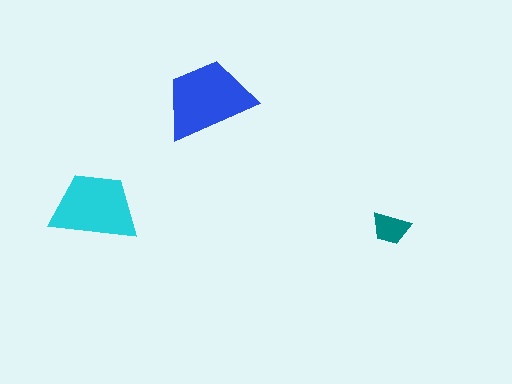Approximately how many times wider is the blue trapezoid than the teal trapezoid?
About 2.5 times wider.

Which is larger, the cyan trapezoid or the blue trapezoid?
The blue one.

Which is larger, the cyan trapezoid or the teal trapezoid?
The cyan one.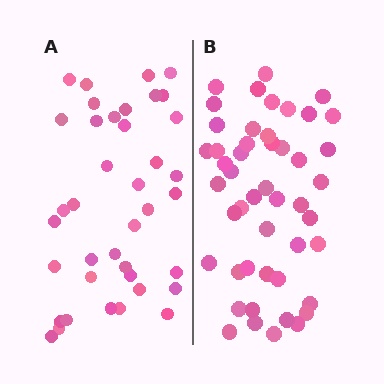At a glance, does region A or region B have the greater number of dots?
Region B (the right region) has more dots.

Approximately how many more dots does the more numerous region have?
Region B has roughly 8 or so more dots than region A.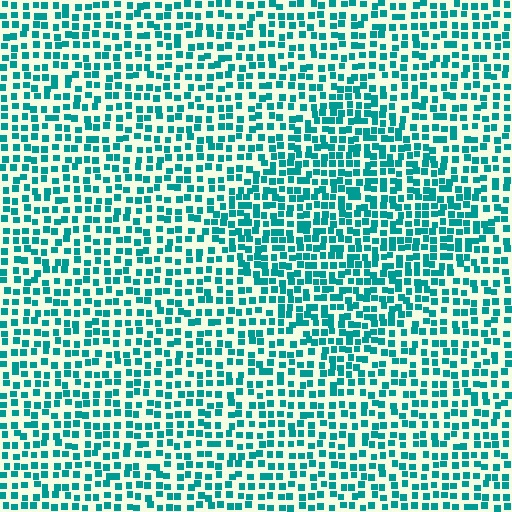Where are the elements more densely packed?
The elements are more densely packed inside the diamond boundary.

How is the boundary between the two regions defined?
The boundary is defined by a change in element density (approximately 1.5x ratio). All elements are the same color, size, and shape.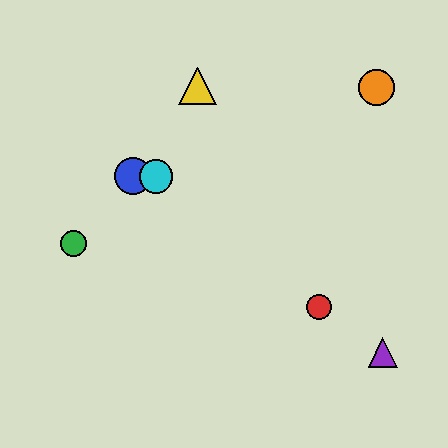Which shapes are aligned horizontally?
The blue circle, the cyan circle are aligned horizontally.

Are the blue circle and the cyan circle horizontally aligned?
Yes, both are at y≈176.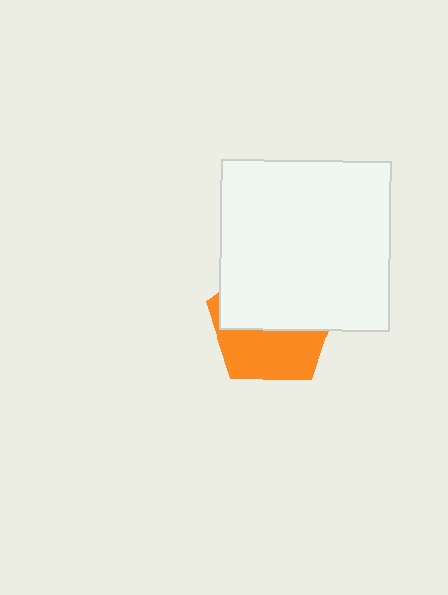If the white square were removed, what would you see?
You would see the complete orange pentagon.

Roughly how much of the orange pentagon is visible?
About half of it is visible (roughly 45%).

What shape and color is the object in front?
The object in front is a white square.